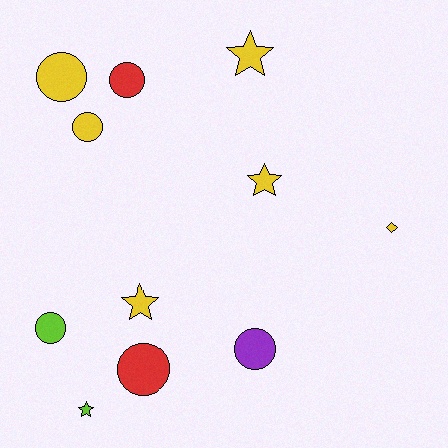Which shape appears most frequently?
Circle, with 6 objects.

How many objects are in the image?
There are 11 objects.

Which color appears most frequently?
Yellow, with 6 objects.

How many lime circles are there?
There is 1 lime circle.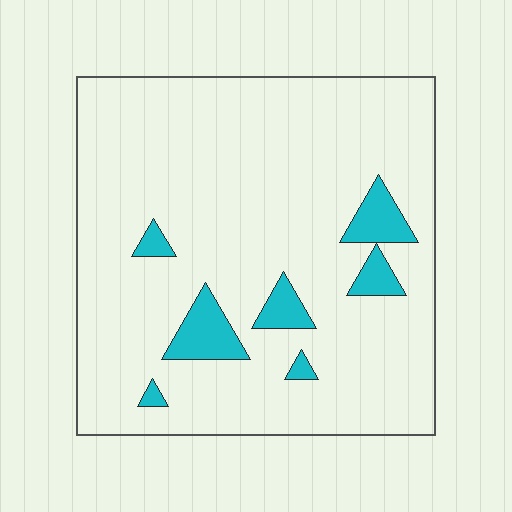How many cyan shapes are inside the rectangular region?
7.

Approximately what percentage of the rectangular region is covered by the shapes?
Approximately 10%.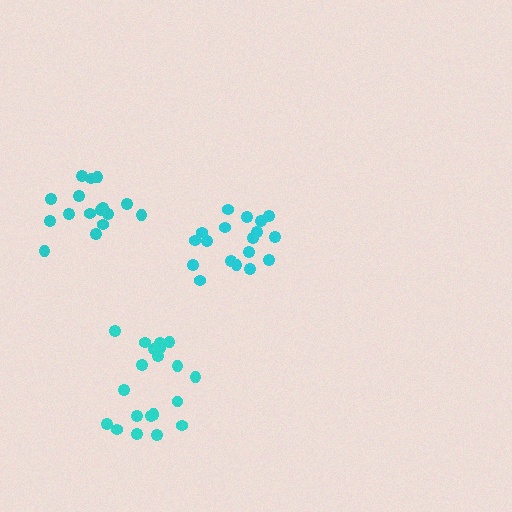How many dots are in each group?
Group 1: 18 dots, Group 2: 16 dots, Group 3: 21 dots (55 total).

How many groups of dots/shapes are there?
There are 3 groups.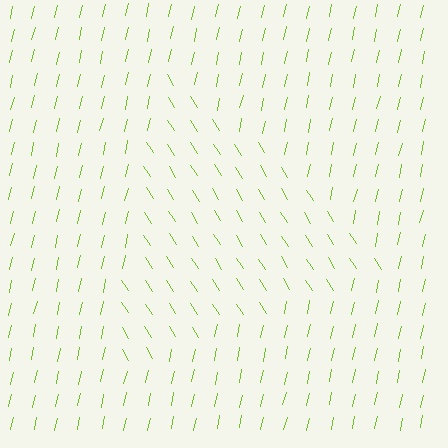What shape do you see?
I see a triangle.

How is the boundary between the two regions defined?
The boundary is defined purely by a change in line orientation (approximately 45 degrees difference). All lines are the same color and thickness.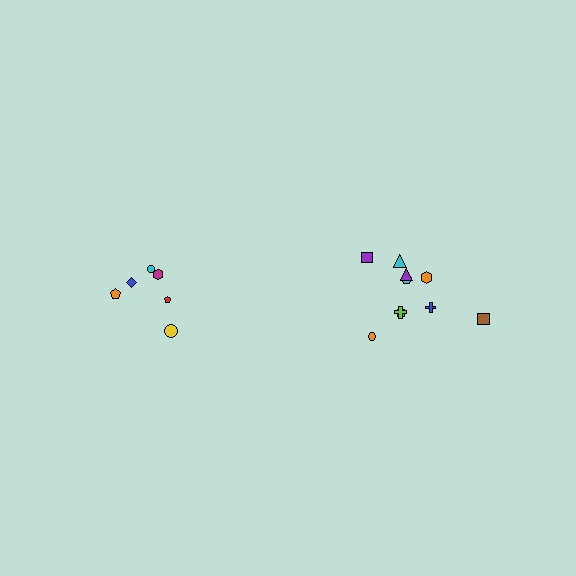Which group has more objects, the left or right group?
The right group.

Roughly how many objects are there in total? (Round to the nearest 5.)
Roughly 15 objects in total.